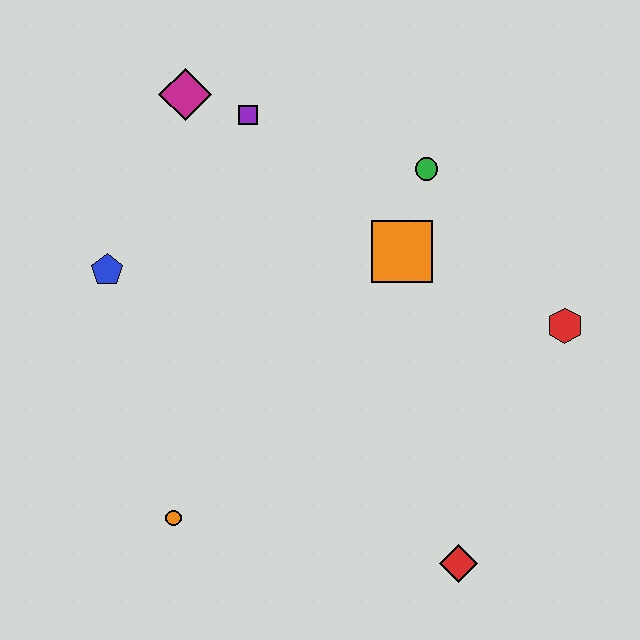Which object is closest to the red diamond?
The red hexagon is closest to the red diamond.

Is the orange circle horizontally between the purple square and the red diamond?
No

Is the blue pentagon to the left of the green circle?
Yes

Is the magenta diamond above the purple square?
Yes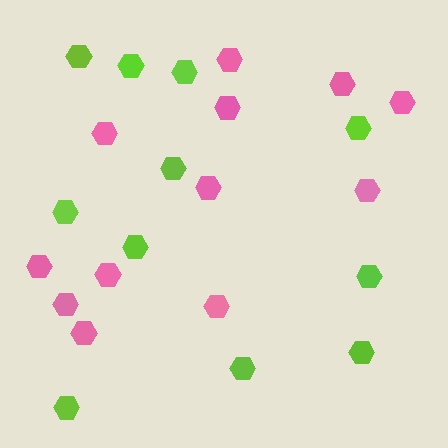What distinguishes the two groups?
There are 2 groups: one group of pink hexagons (12) and one group of lime hexagons (11).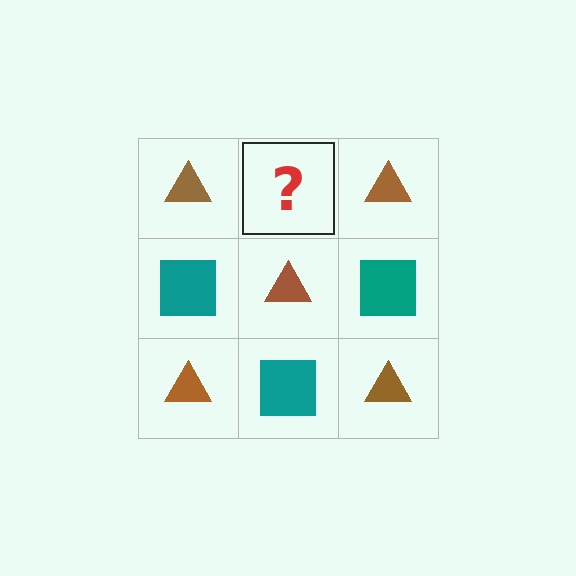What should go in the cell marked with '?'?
The missing cell should contain a teal square.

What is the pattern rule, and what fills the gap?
The rule is that it alternates brown triangle and teal square in a checkerboard pattern. The gap should be filled with a teal square.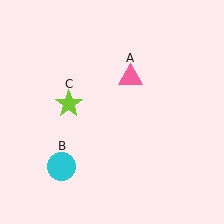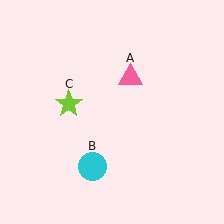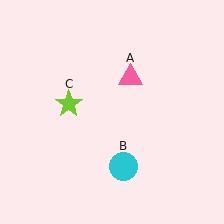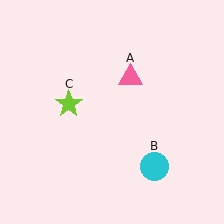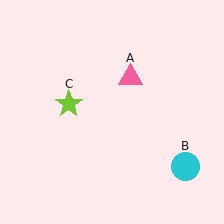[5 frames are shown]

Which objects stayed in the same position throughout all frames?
Pink triangle (object A) and lime star (object C) remained stationary.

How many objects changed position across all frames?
1 object changed position: cyan circle (object B).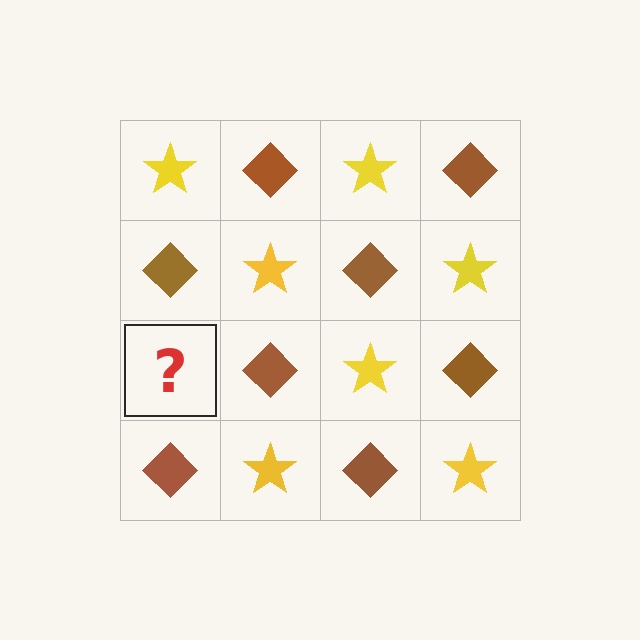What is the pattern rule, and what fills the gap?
The rule is that it alternates yellow star and brown diamond in a checkerboard pattern. The gap should be filled with a yellow star.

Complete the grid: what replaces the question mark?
The question mark should be replaced with a yellow star.